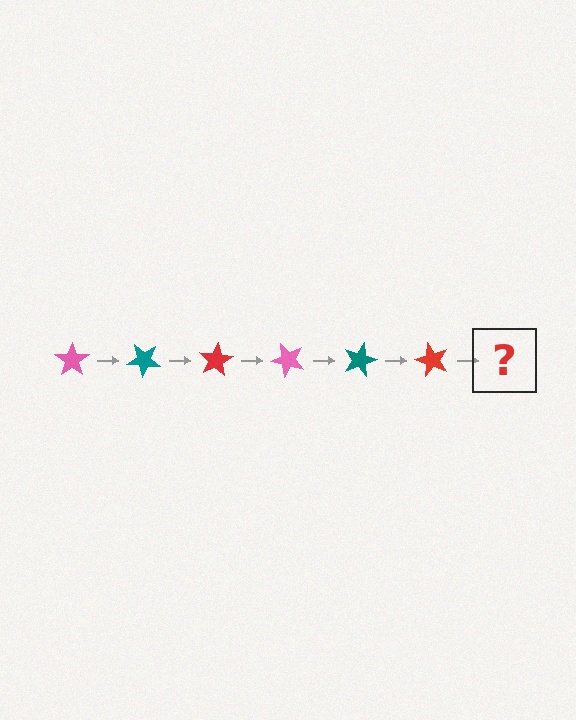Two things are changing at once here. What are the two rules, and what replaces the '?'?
The two rules are that it rotates 40 degrees each step and the color cycles through pink, teal, and red. The '?' should be a pink star, rotated 240 degrees from the start.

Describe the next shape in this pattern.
It should be a pink star, rotated 240 degrees from the start.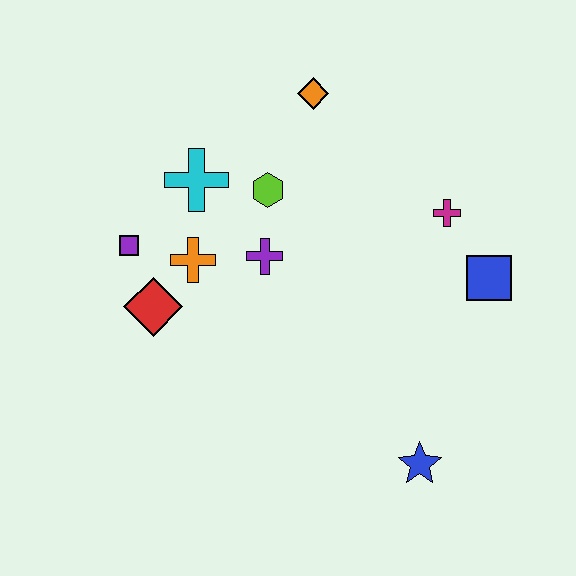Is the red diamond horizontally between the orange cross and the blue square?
No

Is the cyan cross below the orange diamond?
Yes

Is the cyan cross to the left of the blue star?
Yes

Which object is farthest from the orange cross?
The blue star is farthest from the orange cross.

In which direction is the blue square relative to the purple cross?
The blue square is to the right of the purple cross.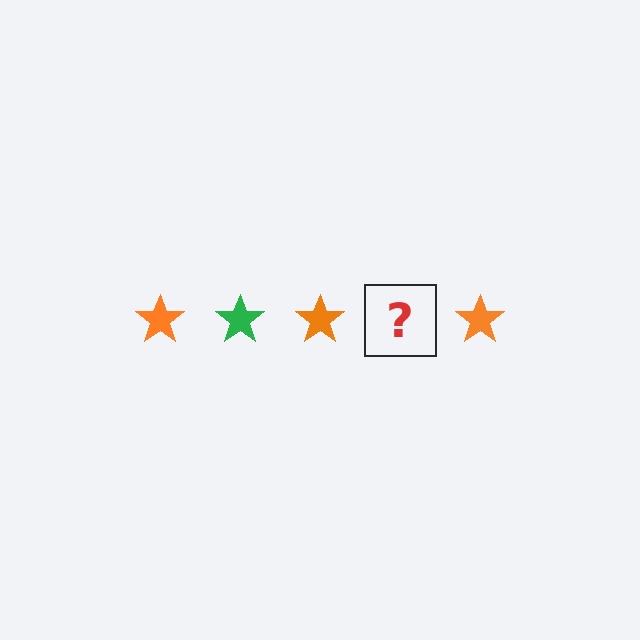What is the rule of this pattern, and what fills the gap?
The rule is that the pattern cycles through orange, green stars. The gap should be filled with a green star.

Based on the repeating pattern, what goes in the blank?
The blank should be a green star.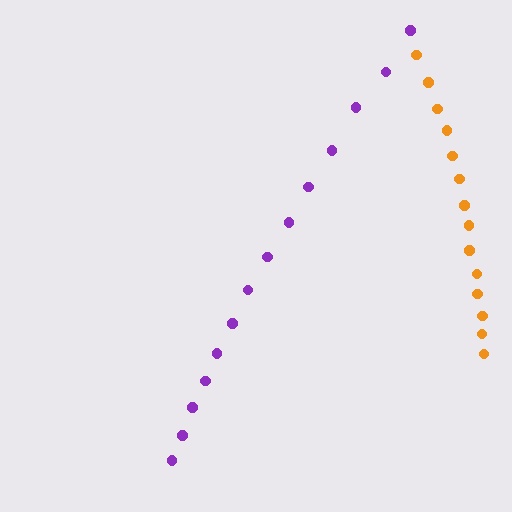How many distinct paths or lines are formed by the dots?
There are 2 distinct paths.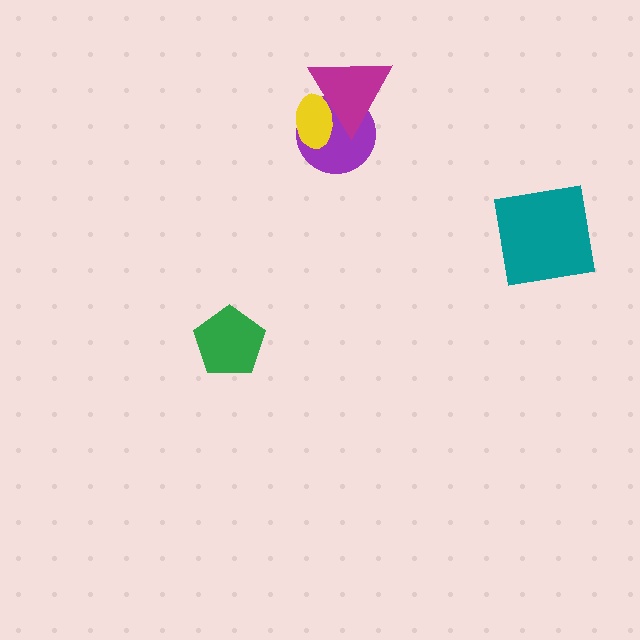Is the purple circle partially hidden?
Yes, it is partially covered by another shape.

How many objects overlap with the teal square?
0 objects overlap with the teal square.